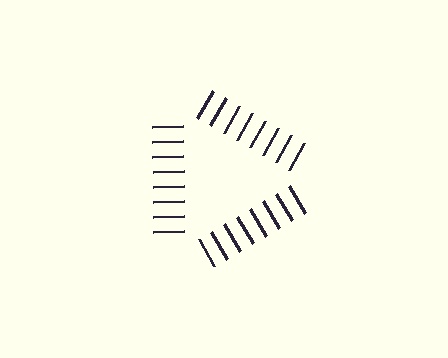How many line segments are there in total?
24 — 8 along each of the 3 edges.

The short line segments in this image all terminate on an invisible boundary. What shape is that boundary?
An illusory triangle — the line segments terminate on its edges but no continuous stroke is drawn.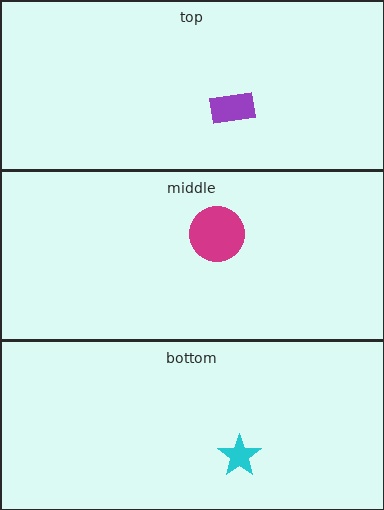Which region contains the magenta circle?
The middle region.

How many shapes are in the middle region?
1.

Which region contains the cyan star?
The bottom region.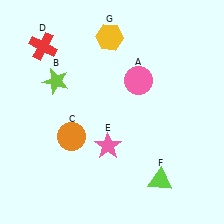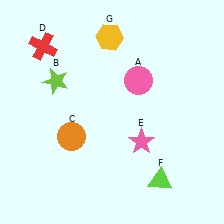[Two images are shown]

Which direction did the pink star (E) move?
The pink star (E) moved right.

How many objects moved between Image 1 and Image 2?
1 object moved between the two images.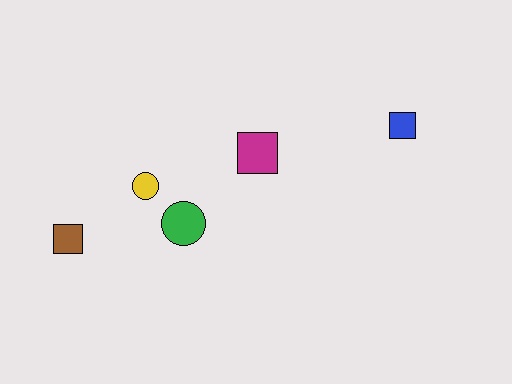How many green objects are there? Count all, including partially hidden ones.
There is 1 green object.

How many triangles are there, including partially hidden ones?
There are no triangles.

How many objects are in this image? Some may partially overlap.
There are 5 objects.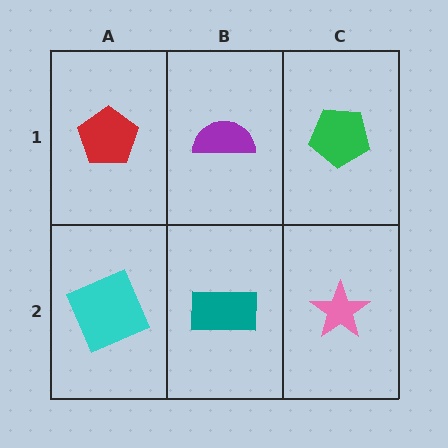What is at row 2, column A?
A cyan square.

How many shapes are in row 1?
3 shapes.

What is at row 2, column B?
A teal rectangle.